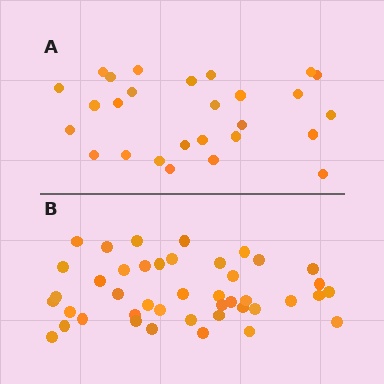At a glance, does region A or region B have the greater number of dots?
Region B (the bottom region) has more dots.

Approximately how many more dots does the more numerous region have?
Region B has approximately 15 more dots than region A.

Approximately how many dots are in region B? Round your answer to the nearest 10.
About 40 dots. (The exact count is 43, which rounds to 40.)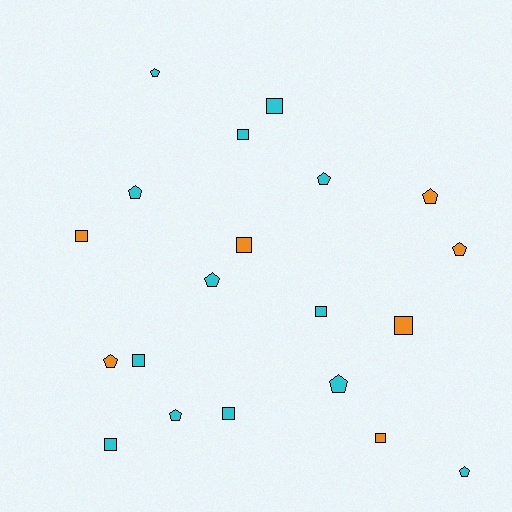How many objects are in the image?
There are 20 objects.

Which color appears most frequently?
Cyan, with 13 objects.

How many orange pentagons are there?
There are 3 orange pentagons.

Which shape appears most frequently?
Square, with 10 objects.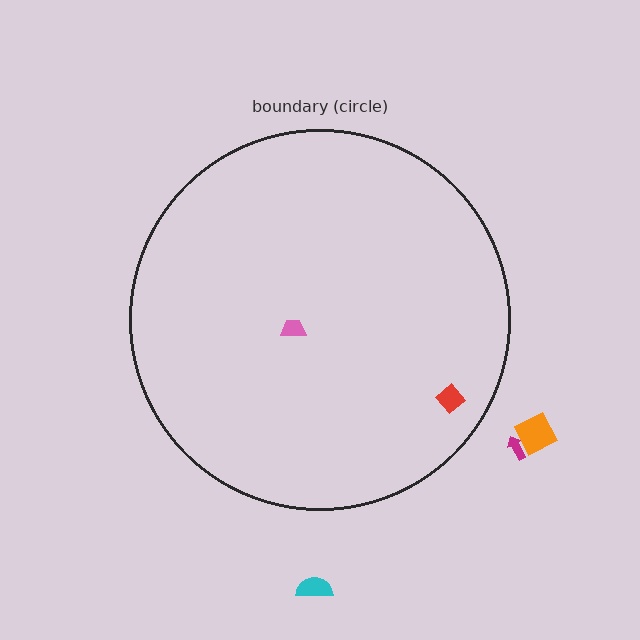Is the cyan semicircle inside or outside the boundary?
Outside.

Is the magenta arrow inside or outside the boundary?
Outside.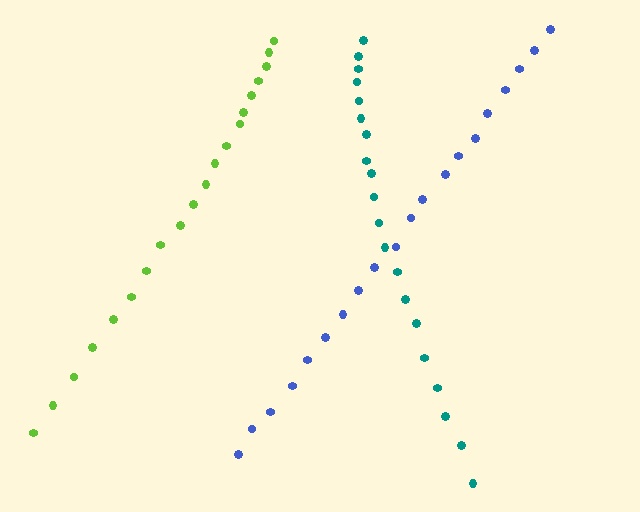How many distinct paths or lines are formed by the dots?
There are 3 distinct paths.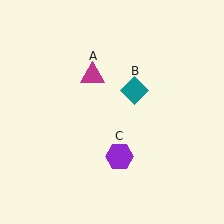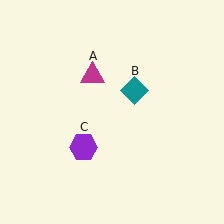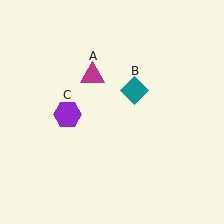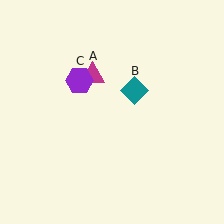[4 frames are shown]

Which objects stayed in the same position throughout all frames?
Magenta triangle (object A) and teal diamond (object B) remained stationary.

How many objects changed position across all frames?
1 object changed position: purple hexagon (object C).